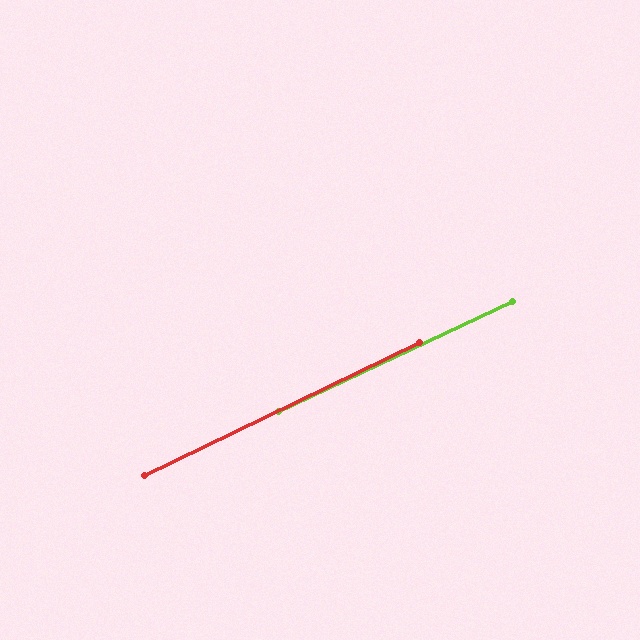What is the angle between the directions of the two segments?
Approximately 1 degree.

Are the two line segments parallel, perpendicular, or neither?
Parallel — their directions differ by only 0.7°.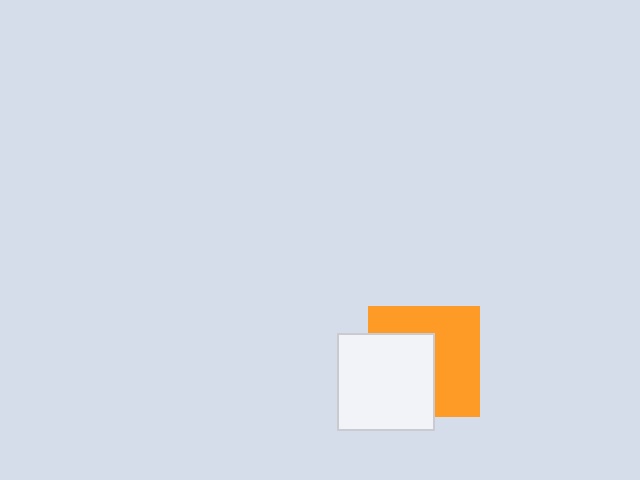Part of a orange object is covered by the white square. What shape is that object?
It is a square.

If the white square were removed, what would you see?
You would see the complete orange square.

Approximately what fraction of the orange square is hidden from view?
Roughly 46% of the orange square is hidden behind the white square.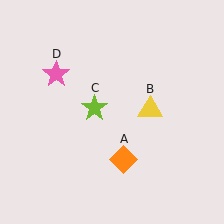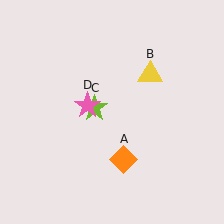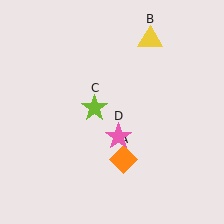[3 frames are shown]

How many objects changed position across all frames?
2 objects changed position: yellow triangle (object B), pink star (object D).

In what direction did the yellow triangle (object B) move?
The yellow triangle (object B) moved up.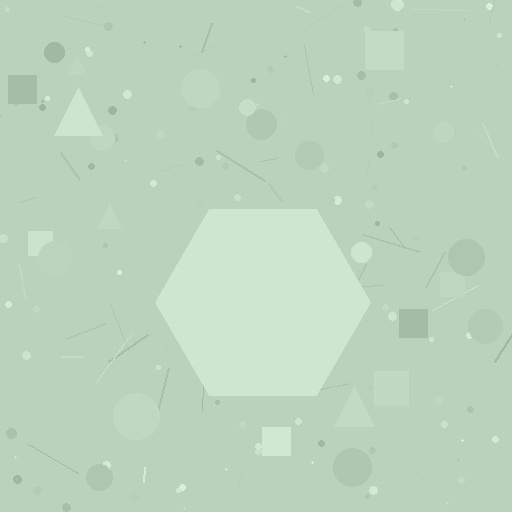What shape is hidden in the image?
A hexagon is hidden in the image.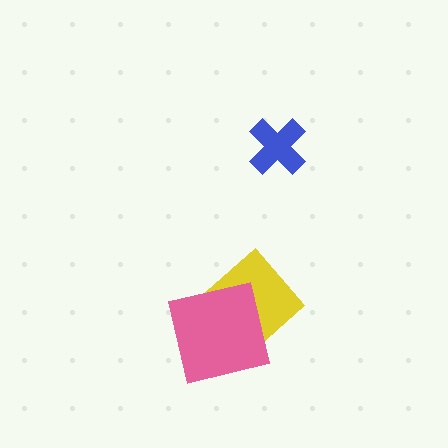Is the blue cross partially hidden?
No, no other shape covers it.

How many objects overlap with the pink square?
1 object overlaps with the pink square.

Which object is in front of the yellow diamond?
The pink square is in front of the yellow diamond.